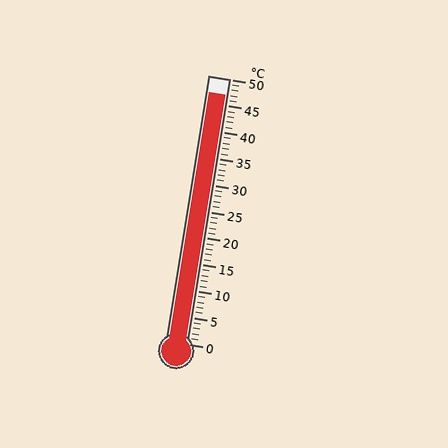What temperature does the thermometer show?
The thermometer shows approximately 47°C.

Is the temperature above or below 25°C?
The temperature is above 25°C.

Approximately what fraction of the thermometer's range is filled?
The thermometer is filled to approximately 95% of its range.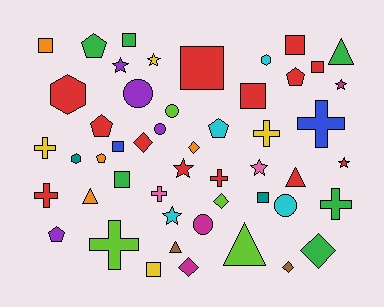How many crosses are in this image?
There are 8 crosses.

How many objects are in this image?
There are 50 objects.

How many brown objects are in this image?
There are 2 brown objects.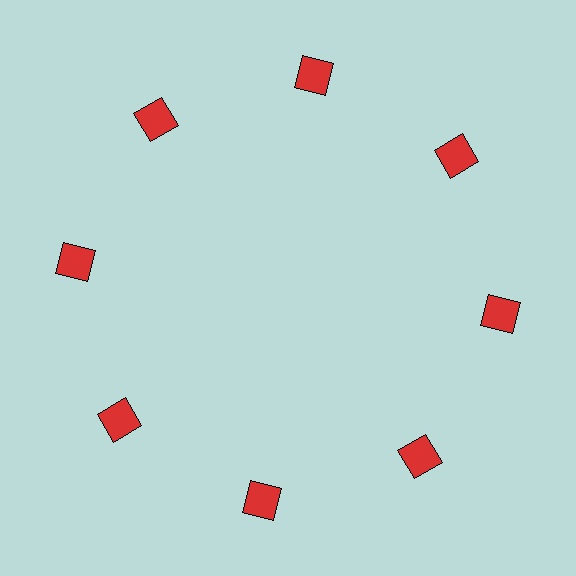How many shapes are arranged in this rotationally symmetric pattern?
There are 8 shapes, arranged in 8 groups of 1.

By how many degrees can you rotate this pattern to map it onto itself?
The pattern maps onto itself every 45 degrees of rotation.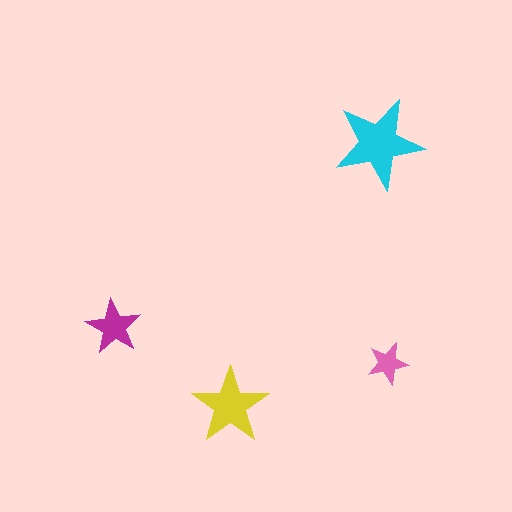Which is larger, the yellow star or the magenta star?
The yellow one.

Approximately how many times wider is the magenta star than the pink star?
About 1.5 times wider.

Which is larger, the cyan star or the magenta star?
The cyan one.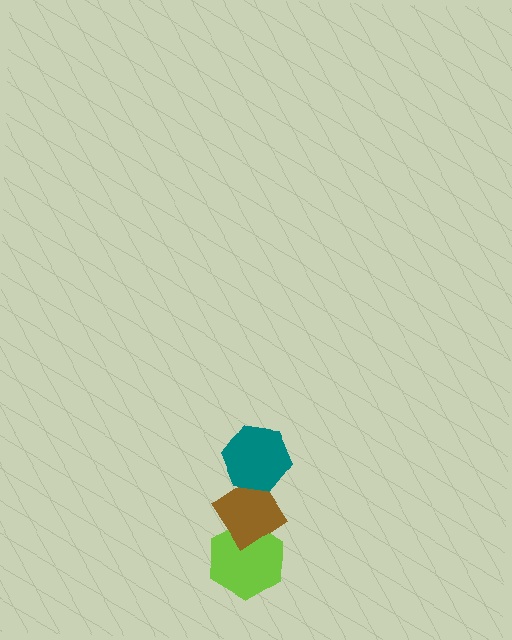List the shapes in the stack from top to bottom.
From top to bottom: the teal hexagon, the brown diamond, the lime hexagon.